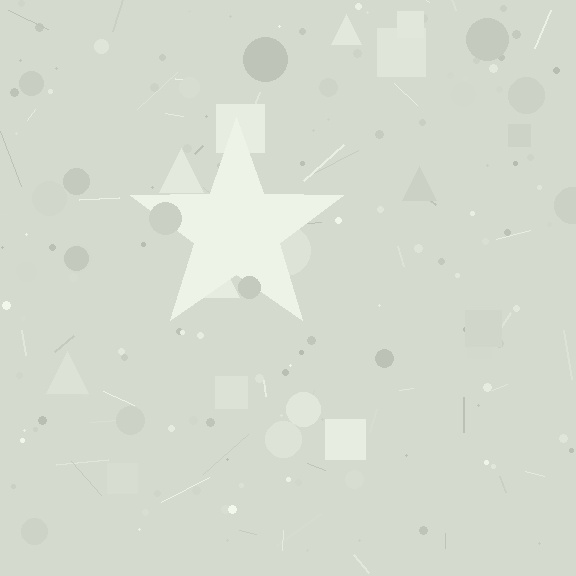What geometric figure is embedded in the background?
A star is embedded in the background.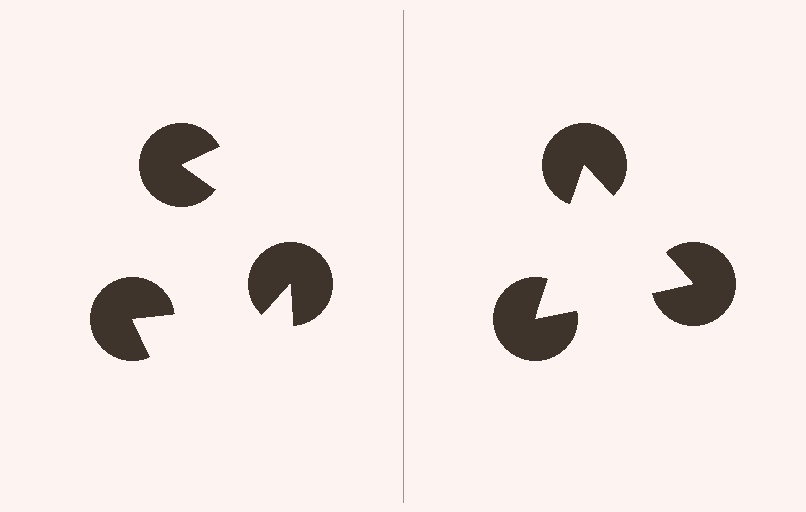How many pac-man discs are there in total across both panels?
6 — 3 on each side.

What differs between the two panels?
The pac-man discs are positioned identically on both sides; only the wedge orientations differ. On the right they align to a triangle; on the left they are misaligned.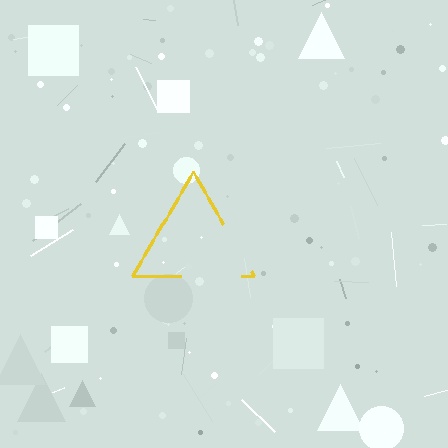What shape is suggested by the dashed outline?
The dashed outline suggests a triangle.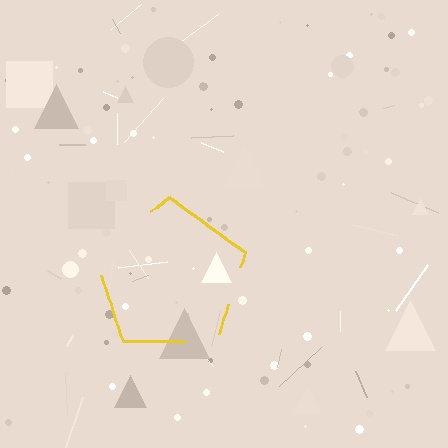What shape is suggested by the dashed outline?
The dashed outline suggests a pentagon.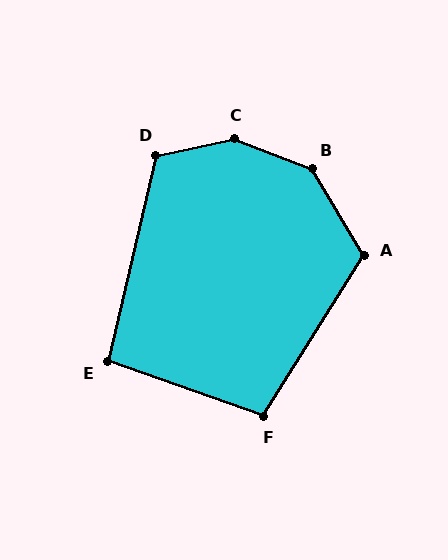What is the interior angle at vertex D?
Approximately 115 degrees (obtuse).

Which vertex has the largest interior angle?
C, at approximately 146 degrees.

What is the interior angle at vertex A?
Approximately 117 degrees (obtuse).